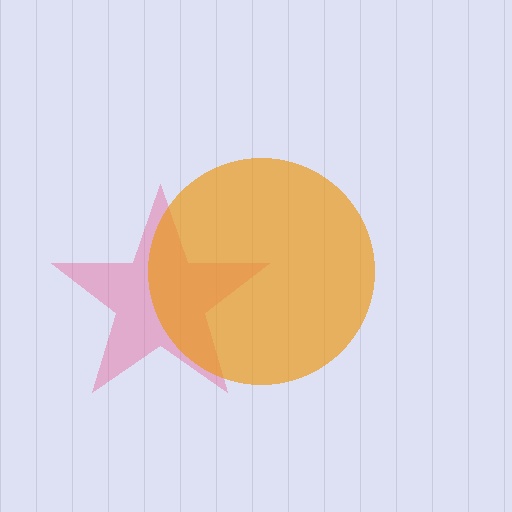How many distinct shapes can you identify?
There are 2 distinct shapes: a pink star, an orange circle.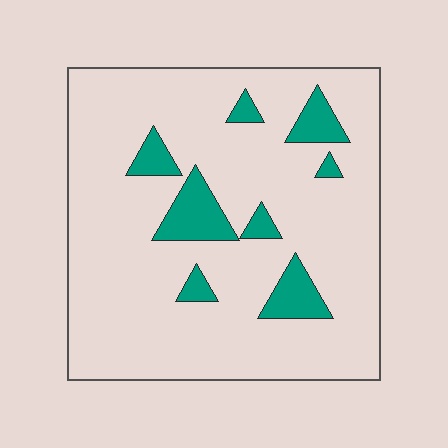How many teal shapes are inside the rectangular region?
8.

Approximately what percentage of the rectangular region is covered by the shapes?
Approximately 15%.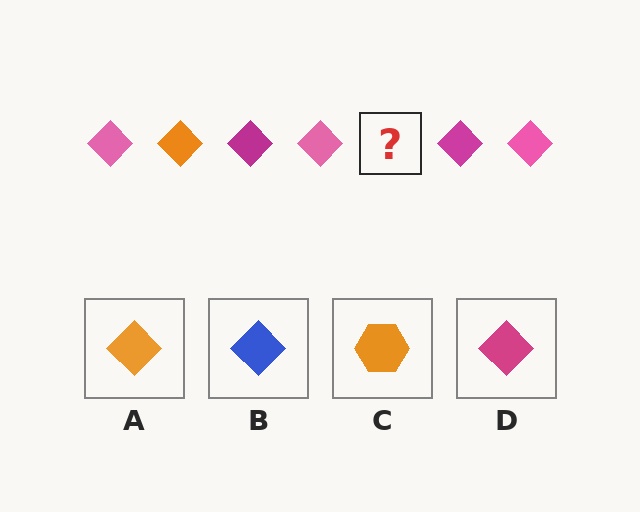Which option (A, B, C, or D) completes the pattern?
A.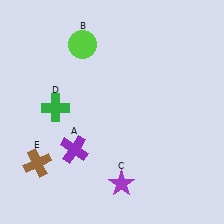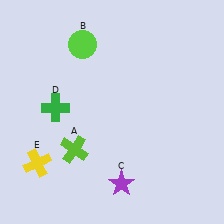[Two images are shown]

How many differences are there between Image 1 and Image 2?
There are 2 differences between the two images.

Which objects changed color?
A changed from purple to lime. E changed from brown to yellow.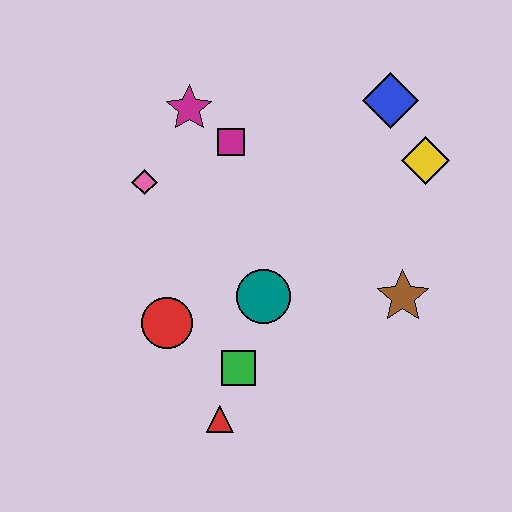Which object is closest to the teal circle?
The green square is closest to the teal circle.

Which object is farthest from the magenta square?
The red triangle is farthest from the magenta square.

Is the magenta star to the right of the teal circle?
No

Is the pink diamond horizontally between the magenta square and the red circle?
No